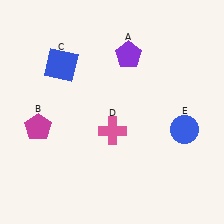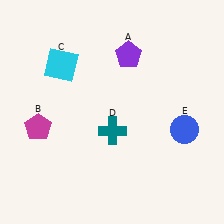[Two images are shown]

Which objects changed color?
C changed from blue to cyan. D changed from pink to teal.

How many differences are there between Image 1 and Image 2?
There are 2 differences between the two images.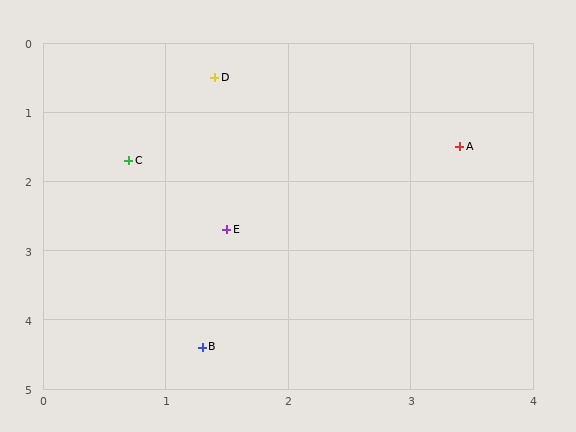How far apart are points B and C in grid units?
Points B and C are about 2.8 grid units apart.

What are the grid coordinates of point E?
Point E is at approximately (1.5, 2.7).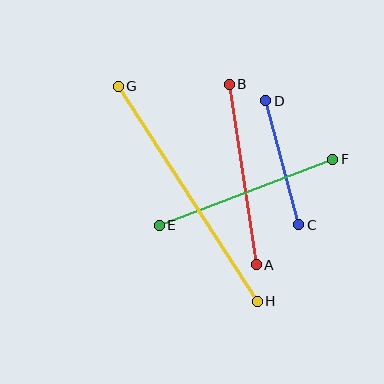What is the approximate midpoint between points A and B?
The midpoint is at approximately (243, 174) pixels.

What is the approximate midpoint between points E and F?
The midpoint is at approximately (246, 192) pixels.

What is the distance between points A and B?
The distance is approximately 182 pixels.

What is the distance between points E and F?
The distance is approximately 186 pixels.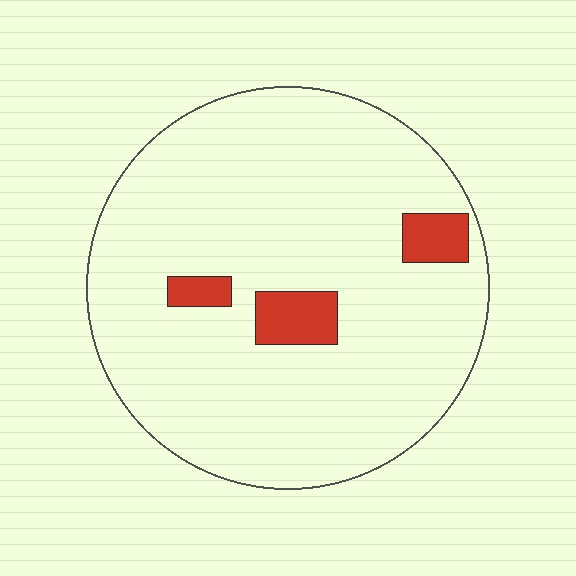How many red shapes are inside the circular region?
3.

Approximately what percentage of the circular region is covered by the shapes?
Approximately 10%.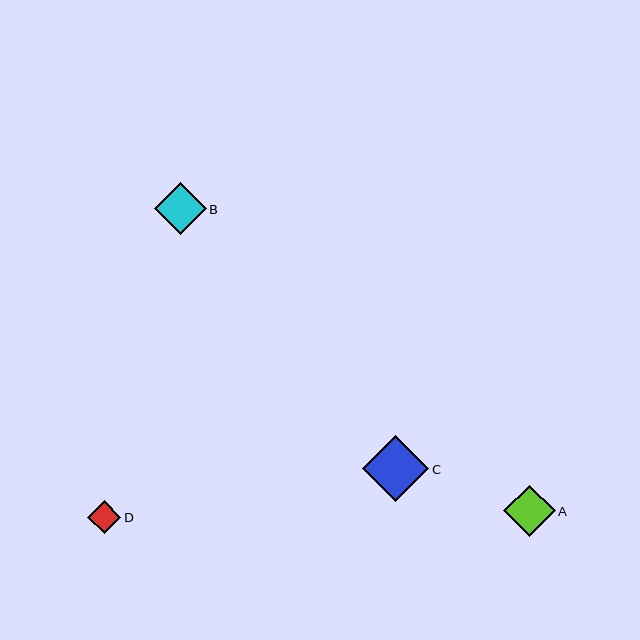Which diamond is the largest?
Diamond C is the largest with a size of approximately 66 pixels.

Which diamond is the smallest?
Diamond D is the smallest with a size of approximately 33 pixels.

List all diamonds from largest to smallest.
From largest to smallest: C, B, A, D.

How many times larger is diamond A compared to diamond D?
Diamond A is approximately 1.6 times the size of diamond D.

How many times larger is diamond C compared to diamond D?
Diamond C is approximately 2.0 times the size of diamond D.